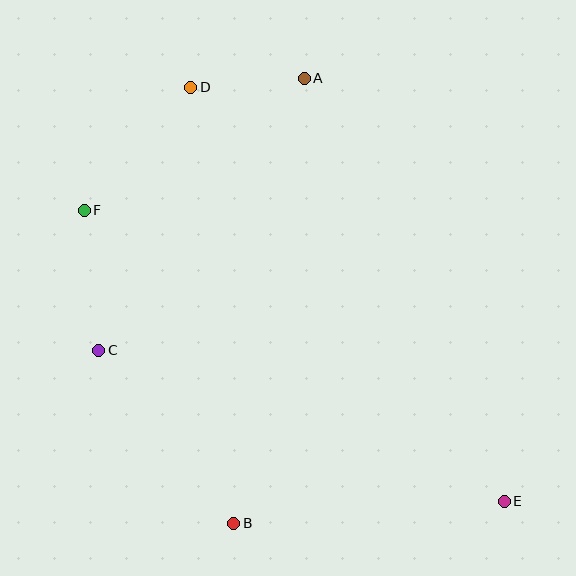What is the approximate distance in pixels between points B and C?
The distance between B and C is approximately 219 pixels.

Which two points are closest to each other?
Points A and D are closest to each other.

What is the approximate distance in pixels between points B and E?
The distance between B and E is approximately 271 pixels.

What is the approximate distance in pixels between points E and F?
The distance between E and F is approximately 511 pixels.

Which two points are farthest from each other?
Points D and E are farthest from each other.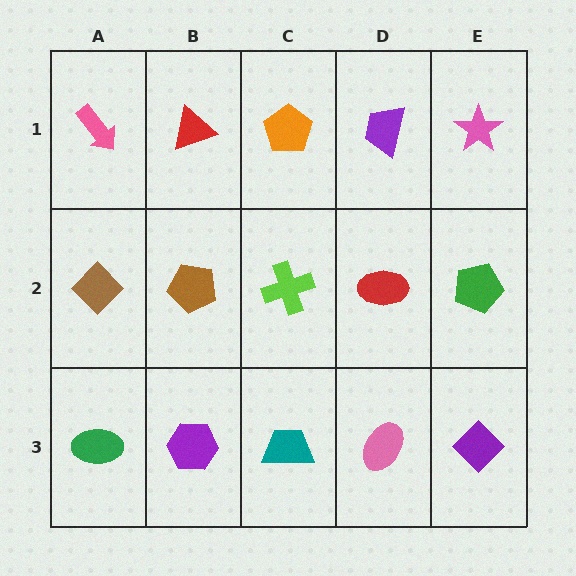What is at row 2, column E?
A green pentagon.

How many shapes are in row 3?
5 shapes.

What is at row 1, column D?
A purple trapezoid.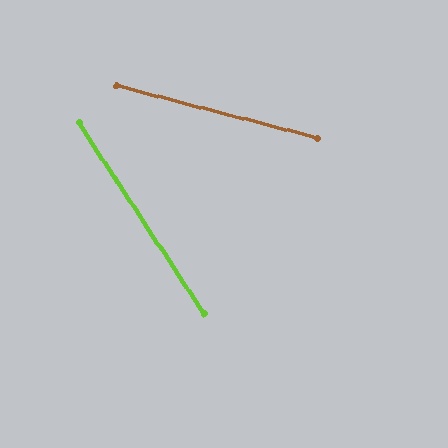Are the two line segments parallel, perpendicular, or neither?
Neither parallel nor perpendicular — they differ by about 42°.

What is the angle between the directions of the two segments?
Approximately 42 degrees.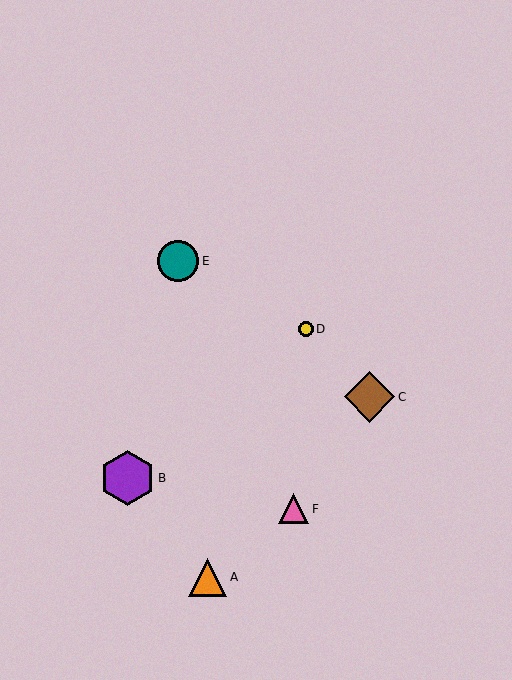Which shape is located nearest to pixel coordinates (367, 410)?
The brown diamond (labeled C) at (369, 397) is nearest to that location.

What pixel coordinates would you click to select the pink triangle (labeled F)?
Click at (294, 509) to select the pink triangle F.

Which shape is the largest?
The purple hexagon (labeled B) is the largest.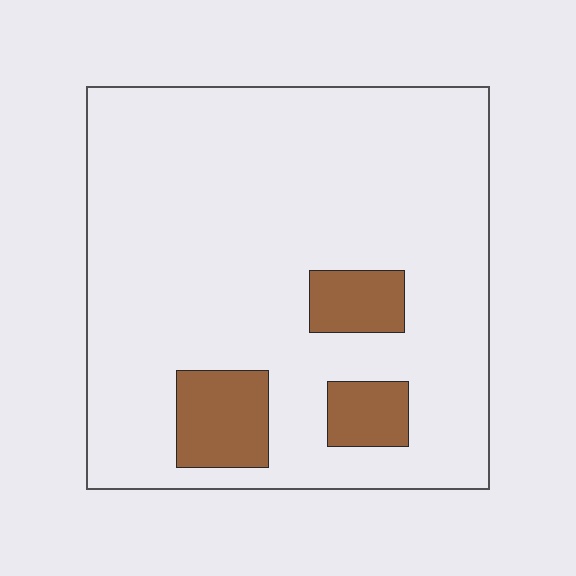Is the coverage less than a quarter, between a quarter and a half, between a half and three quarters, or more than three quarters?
Less than a quarter.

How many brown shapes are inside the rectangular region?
3.